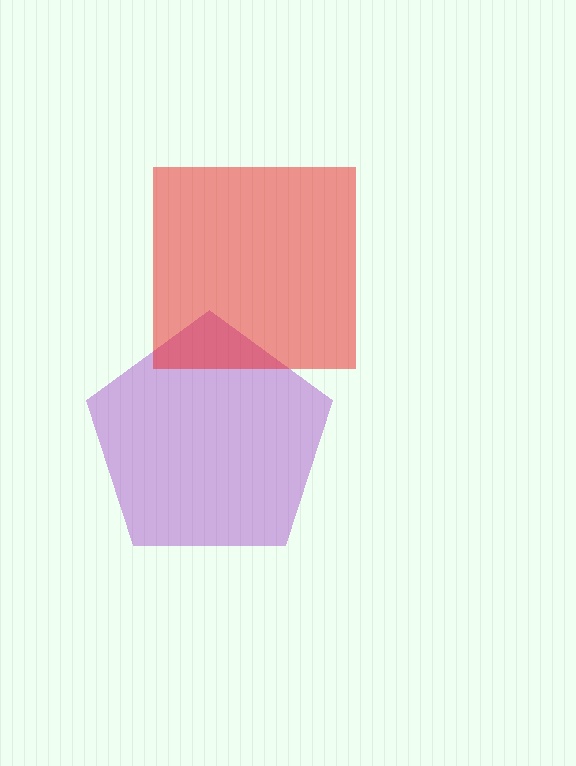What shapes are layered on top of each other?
The layered shapes are: a purple pentagon, a red square.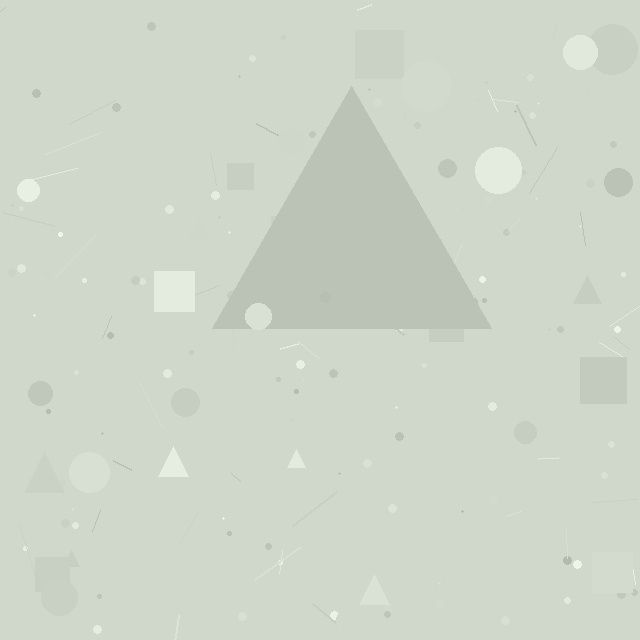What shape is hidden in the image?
A triangle is hidden in the image.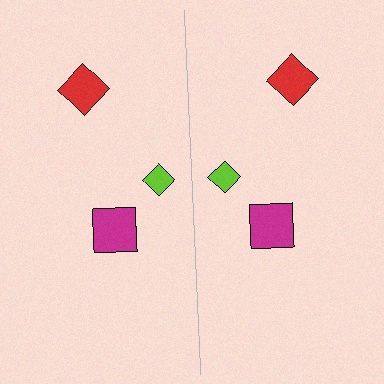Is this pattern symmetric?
Yes, this pattern has bilateral (reflection) symmetry.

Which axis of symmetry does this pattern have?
The pattern has a vertical axis of symmetry running through the center of the image.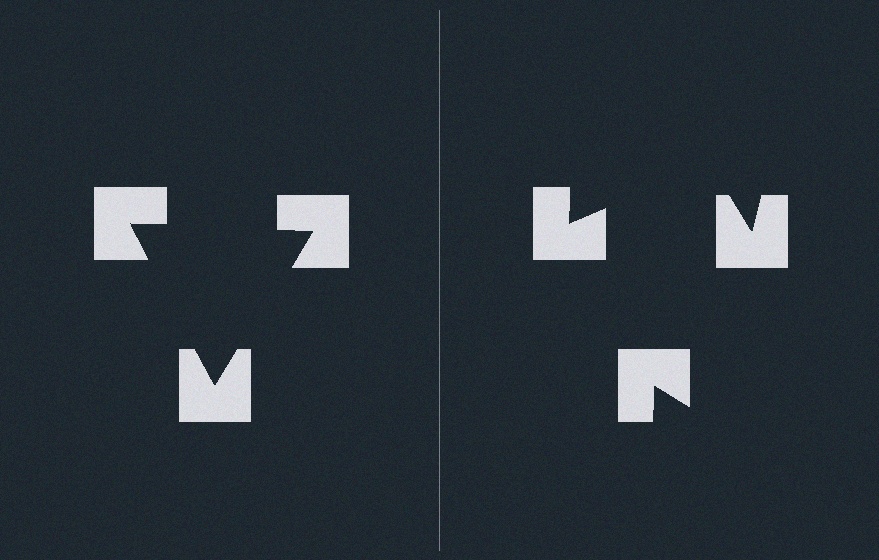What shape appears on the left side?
An illusory triangle.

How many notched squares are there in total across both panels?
6 — 3 on each side.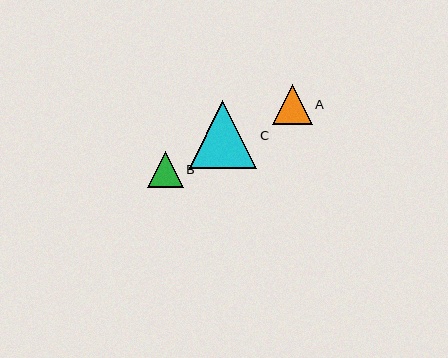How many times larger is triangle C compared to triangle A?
Triangle C is approximately 1.7 times the size of triangle A.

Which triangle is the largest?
Triangle C is the largest with a size of approximately 67 pixels.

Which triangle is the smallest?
Triangle B is the smallest with a size of approximately 36 pixels.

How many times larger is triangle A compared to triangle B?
Triangle A is approximately 1.1 times the size of triangle B.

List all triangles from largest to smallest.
From largest to smallest: C, A, B.